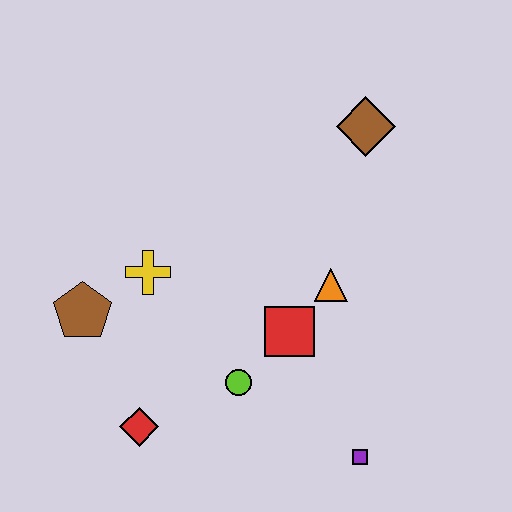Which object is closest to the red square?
The orange triangle is closest to the red square.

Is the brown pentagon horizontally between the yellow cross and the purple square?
No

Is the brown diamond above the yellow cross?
Yes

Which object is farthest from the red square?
The brown diamond is farthest from the red square.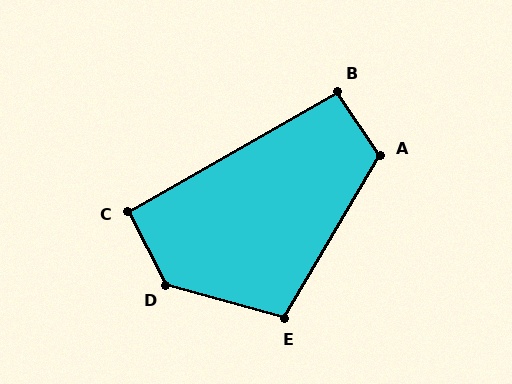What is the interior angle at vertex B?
Approximately 94 degrees (approximately right).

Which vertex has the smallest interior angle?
C, at approximately 92 degrees.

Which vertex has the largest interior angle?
D, at approximately 133 degrees.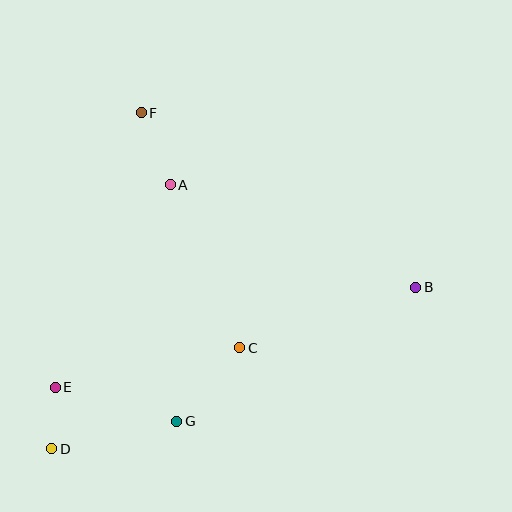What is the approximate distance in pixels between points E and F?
The distance between E and F is approximately 288 pixels.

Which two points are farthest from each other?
Points B and D are farthest from each other.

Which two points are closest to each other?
Points D and E are closest to each other.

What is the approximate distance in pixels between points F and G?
The distance between F and G is approximately 310 pixels.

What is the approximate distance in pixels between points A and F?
The distance between A and F is approximately 78 pixels.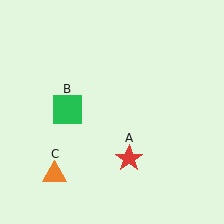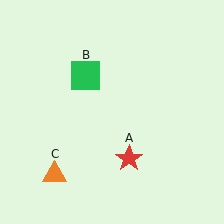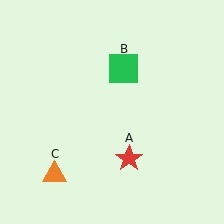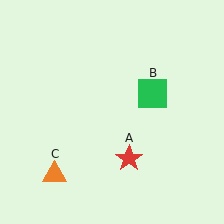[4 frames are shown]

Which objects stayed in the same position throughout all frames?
Red star (object A) and orange triangle (object C) remained stationary.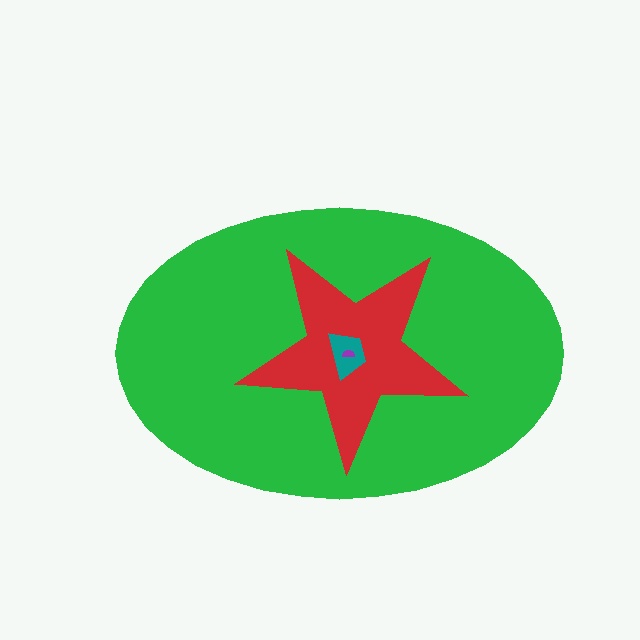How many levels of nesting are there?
4.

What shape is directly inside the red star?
The teal trapezoid.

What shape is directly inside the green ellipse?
The red star.